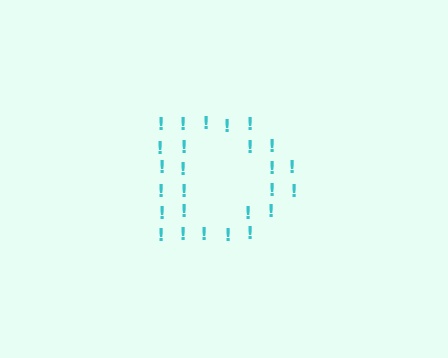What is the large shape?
The large shape is the letter D.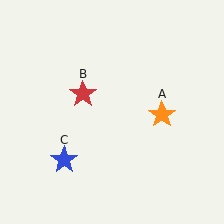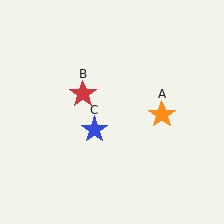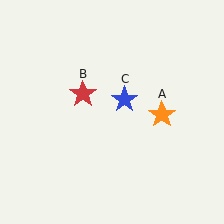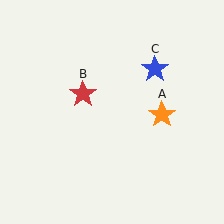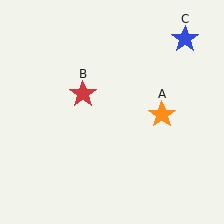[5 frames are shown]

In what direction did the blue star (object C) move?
The blue star (object C) moved up and to the right.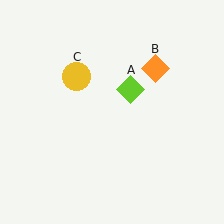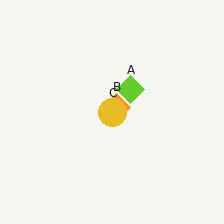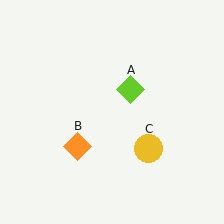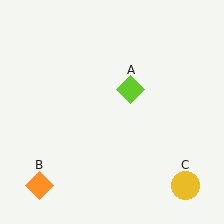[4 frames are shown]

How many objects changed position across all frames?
2 objects changed position: orange diamond (object B), yellow circle (object C).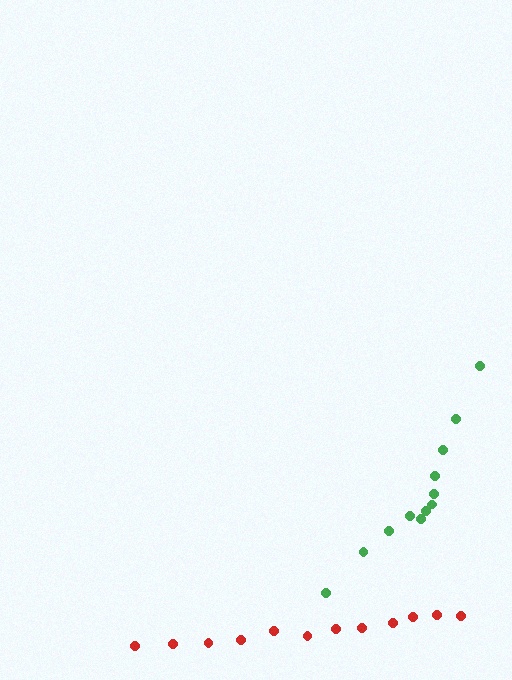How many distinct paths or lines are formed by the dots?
There are 2 distinct paths.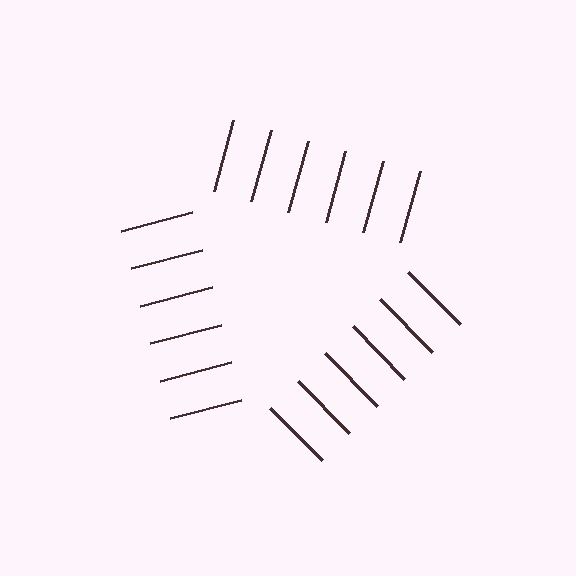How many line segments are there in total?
18 — 6 along each of the 3 edges.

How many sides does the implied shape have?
3 sides — the line-ends trace a triangle.